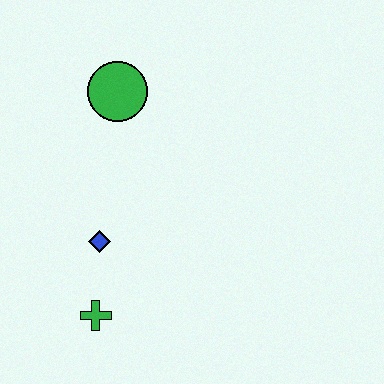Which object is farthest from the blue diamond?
The green circle is farthest from the blue diamond.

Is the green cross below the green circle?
Yes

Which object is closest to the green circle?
The blue diamond is closest to the green circle.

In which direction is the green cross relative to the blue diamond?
The green cross is below the blue diamond.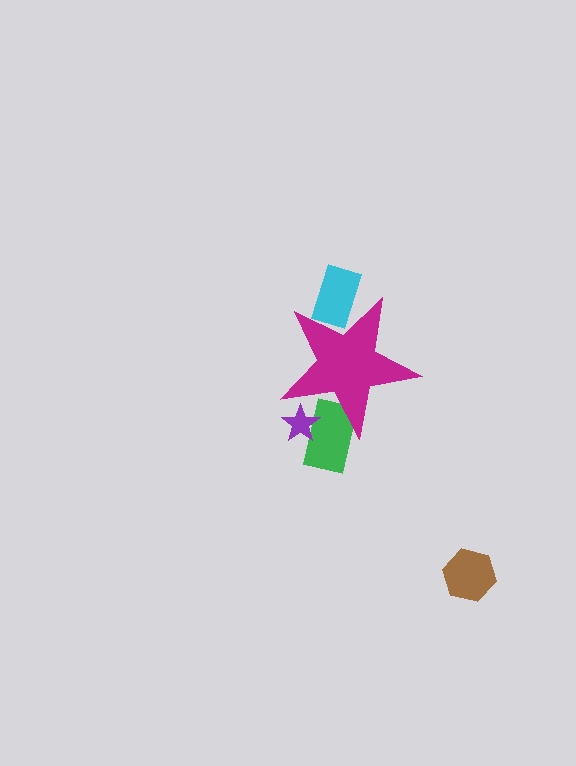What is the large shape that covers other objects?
A magenta star.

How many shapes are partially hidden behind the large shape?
3 shapes are partially hidden.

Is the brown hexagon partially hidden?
No, the brown hexagon is fully visible.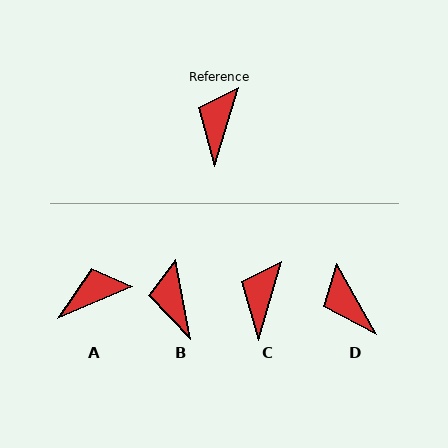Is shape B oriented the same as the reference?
No, it is off by about 27 degrees.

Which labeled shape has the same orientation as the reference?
C.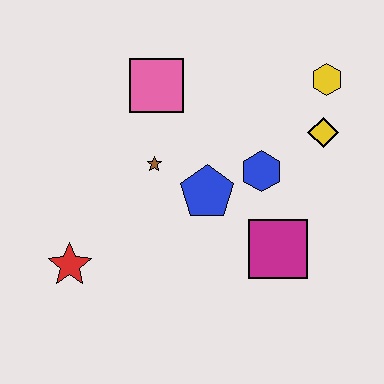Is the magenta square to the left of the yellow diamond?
Yes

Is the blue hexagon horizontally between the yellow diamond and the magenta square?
No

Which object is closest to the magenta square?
The blue hexagon is closest to the magenta square.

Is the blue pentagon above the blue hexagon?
No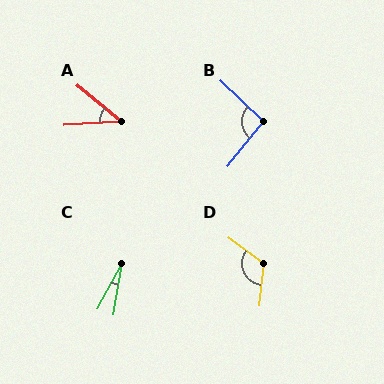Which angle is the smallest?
C, at approximately 19 degrees.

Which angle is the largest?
D, at approximately 120 degrees.